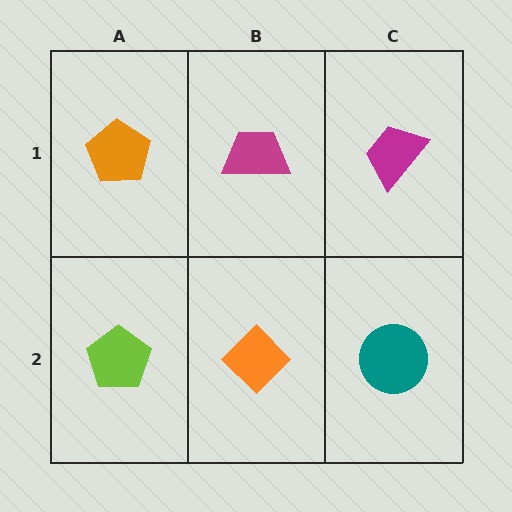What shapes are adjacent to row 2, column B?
A magenta trapezoid (row 1, column B), a lime pentagon (row 2, column A), a teal circle (row 2, column C).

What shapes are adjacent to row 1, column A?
A lime pentagon (row 2, column A), a magenta trapezoid (row 1, column B).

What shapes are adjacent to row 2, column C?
A magenta trapezoid (row 1, column C), an orange diamond (row 2, column B).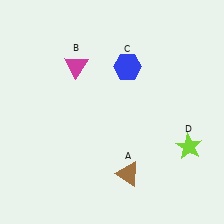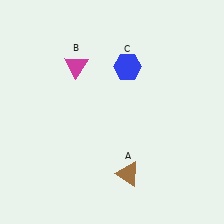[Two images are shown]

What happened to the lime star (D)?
The lime star (D) was removed in Image 2. It was in the bottom-right area of Image 1.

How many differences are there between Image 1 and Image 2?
There is 1 difference between the two images.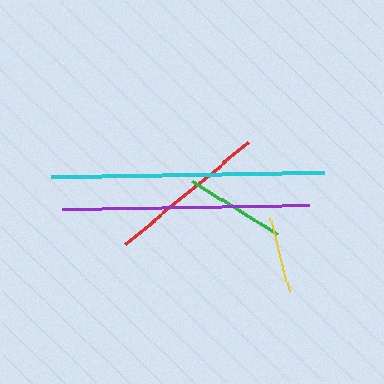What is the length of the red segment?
The red segment is approximately 160 pixels long.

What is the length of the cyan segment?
The cyan segment is approximately 273 pixels long.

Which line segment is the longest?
The cyan line is the longest at approximately 273 pixels.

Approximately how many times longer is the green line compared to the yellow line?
The green line is approximately 1.3 times the length of the yellow line.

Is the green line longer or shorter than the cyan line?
The cyan line is longer than the green line.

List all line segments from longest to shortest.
From longest to shortest: cyan, purple, red, green, yellow.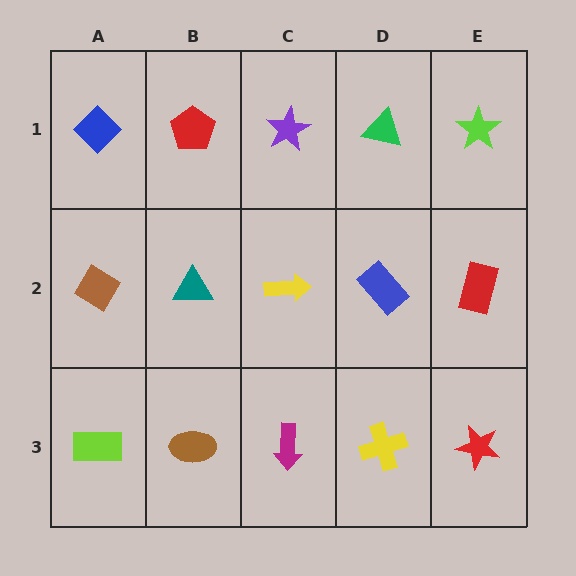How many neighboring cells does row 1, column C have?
3.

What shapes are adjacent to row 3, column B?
A teal triangle (row 2, column B), a lime rectangle (row 3, column A), a magenta arrow (row 3, column C).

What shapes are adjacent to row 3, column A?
A brown diamond (row 2, column A), a brown ellipse (row 3, column B).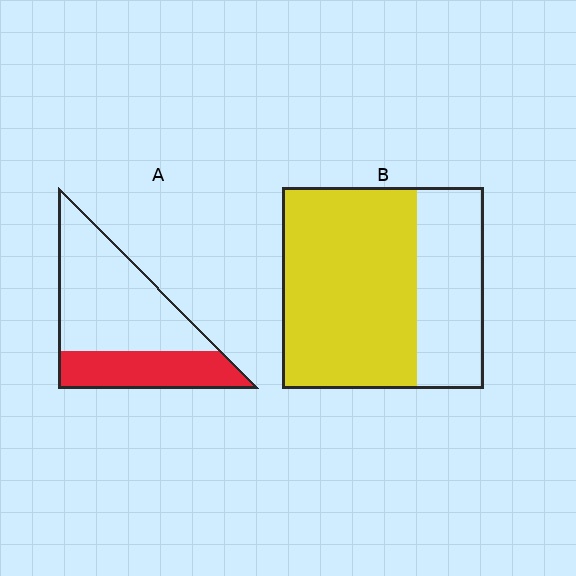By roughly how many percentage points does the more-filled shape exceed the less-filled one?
By roughly 35 percentage points (B over A).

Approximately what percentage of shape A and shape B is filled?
A is approximately 35% and B is approximately 65%.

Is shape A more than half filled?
No.